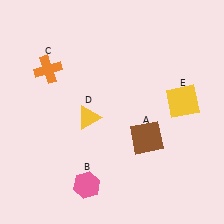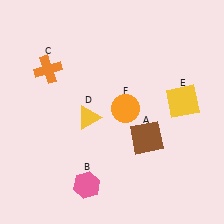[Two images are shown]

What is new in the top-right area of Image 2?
An orange circle (F) was added in the top-right area of Image 2.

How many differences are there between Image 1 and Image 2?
There is 1 difference between the two images.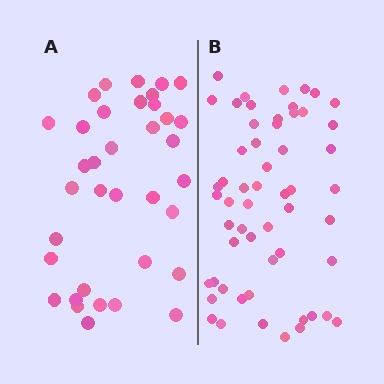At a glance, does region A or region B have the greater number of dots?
Region B (the right region) has more dots.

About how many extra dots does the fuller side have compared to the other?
Region B has approximately 20 more dots than region A.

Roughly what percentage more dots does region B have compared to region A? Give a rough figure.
About 55% more.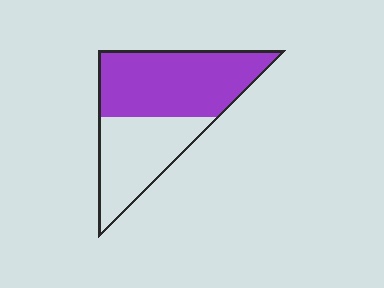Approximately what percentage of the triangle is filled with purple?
Approximately 60%.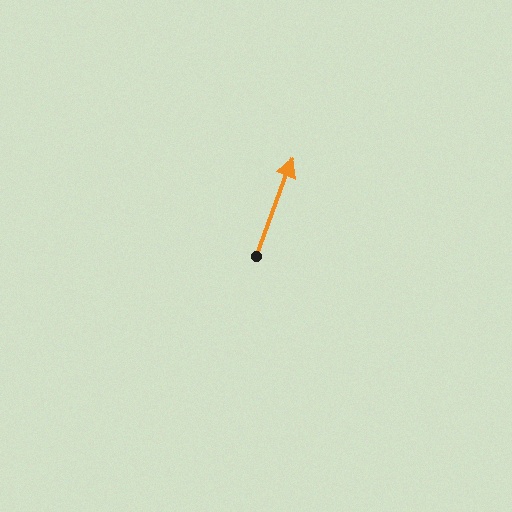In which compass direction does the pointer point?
North.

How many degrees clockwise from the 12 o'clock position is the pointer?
Approximately 20 degrees.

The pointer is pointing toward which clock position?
Roughly 1 o'clock.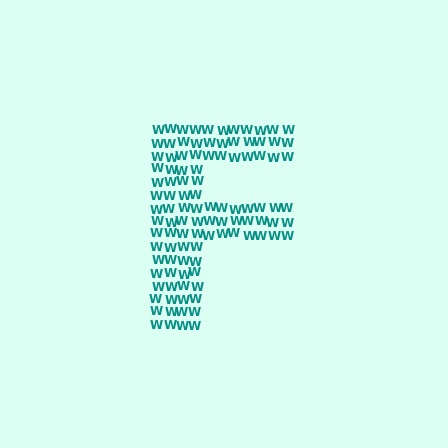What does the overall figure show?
The overall figure shows the letter F.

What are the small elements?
The small elements are letter W's.